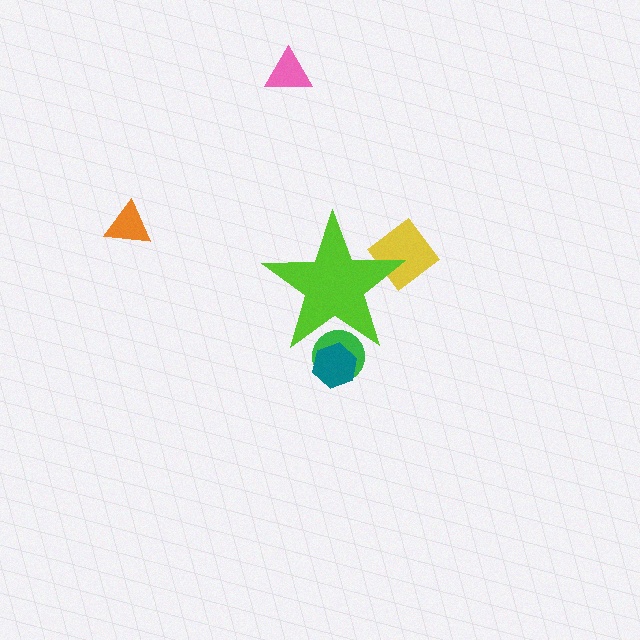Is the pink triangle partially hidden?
No, the pink triangle is fully visible.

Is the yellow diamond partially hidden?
Yes, the yellow diamond is partially hidden behind the lime star.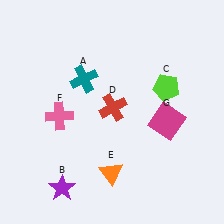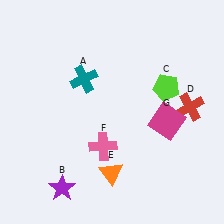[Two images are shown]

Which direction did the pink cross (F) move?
The pink cross (F) moved right.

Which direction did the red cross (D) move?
The red cross (D) moved right.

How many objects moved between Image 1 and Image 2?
2 objects moved between the two images.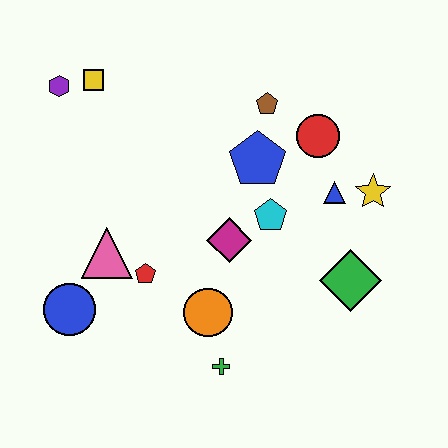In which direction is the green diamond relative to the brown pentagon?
The green diamond is below the brown pentagon.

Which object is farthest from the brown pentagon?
The blue circle is farthest from the brown pentagon.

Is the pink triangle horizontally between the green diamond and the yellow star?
No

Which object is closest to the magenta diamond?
The cyan pentagon is closest to the magenta diamond.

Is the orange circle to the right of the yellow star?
No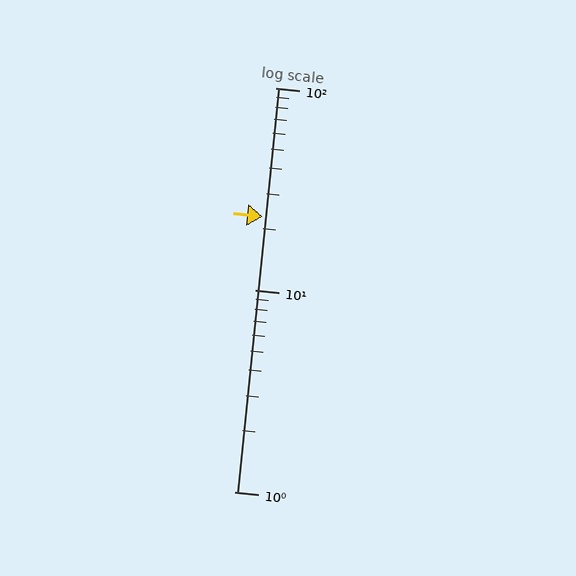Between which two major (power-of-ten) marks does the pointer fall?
The pointer is between 10 and 100.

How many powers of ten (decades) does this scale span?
The scale spans 2 decades, from 1 to 100.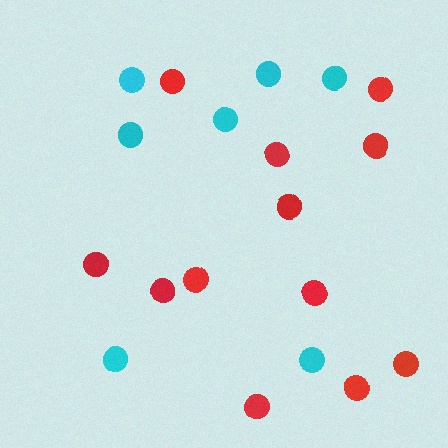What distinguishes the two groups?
There are 2 groups: one group of red circles (12) and one group of cyan circles (7).